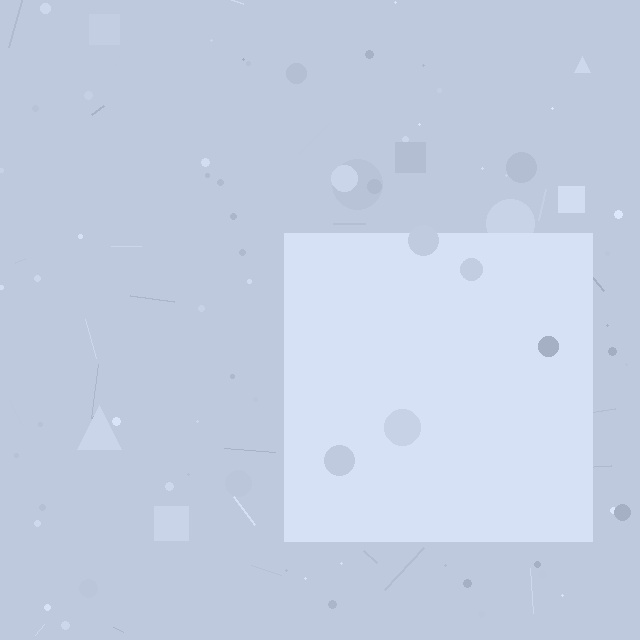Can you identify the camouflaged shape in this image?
The camouflaged shape is a square.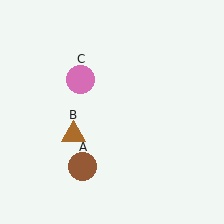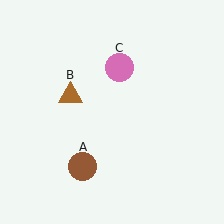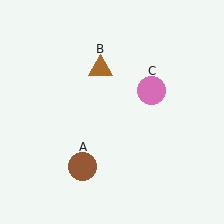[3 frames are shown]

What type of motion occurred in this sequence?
The brown triangle (object B), pink circle (object C) rotated clockwise around the center of the scene.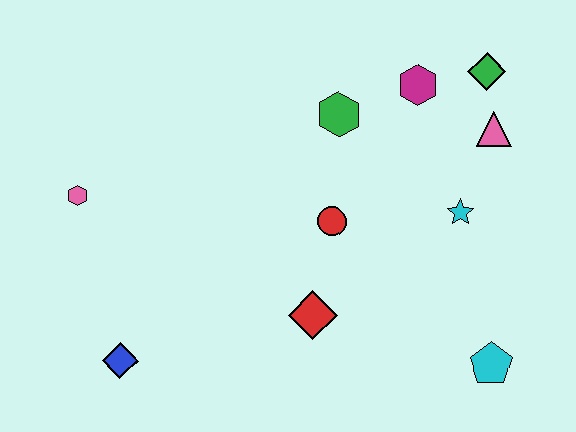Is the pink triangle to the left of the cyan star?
No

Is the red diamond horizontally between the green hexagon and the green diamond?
No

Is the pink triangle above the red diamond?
Yes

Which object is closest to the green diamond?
The pink triangle is closest to the green diamond.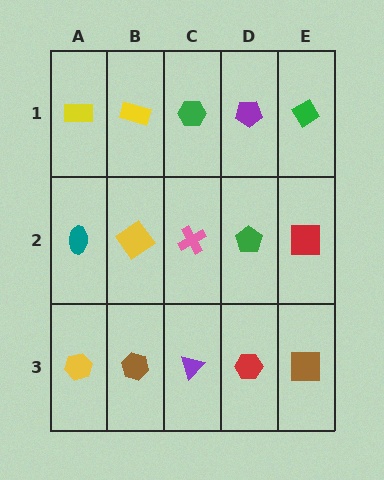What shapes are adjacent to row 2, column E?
A green diamond (row 1, column E), a brown square (row 3, column E), a green pentagon (row 2, column D).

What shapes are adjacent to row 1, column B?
A yellow diamond (row 2, column B), a yellow rectangle (row 1, column A), a green hexagon (row 1, column C).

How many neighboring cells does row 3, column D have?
3.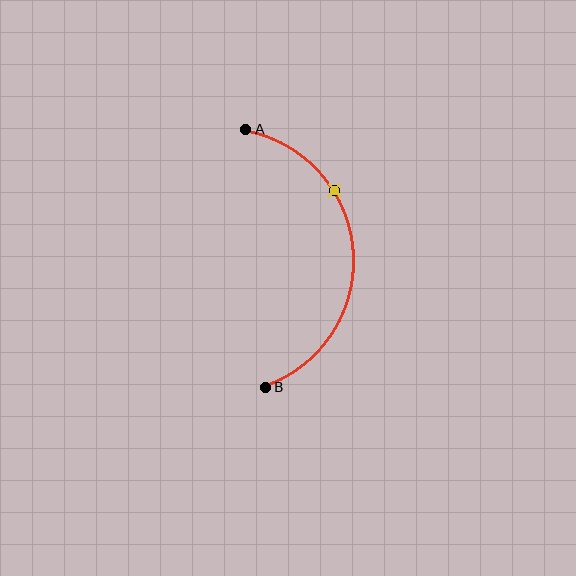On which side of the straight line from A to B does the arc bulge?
The arc bulges to the right of the straight line connecting A and B.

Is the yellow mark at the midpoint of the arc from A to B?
No. The yellow mark lies on the arc but is closer to endpoint A. The arc midpoint would be at the point on the curve equidistant along the arc from both A and B.